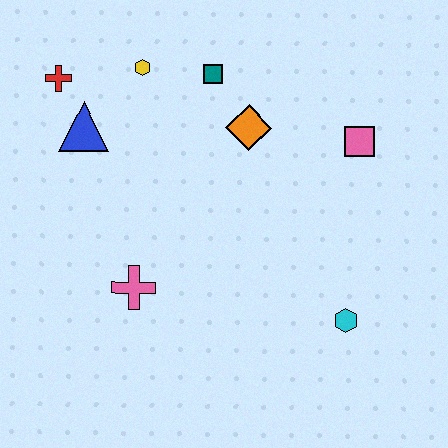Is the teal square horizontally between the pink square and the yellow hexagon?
Yes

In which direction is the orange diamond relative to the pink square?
The orange diamond is to the left of the pink square.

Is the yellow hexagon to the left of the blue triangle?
No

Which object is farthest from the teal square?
The cyan hexagon is farthest from the teal square.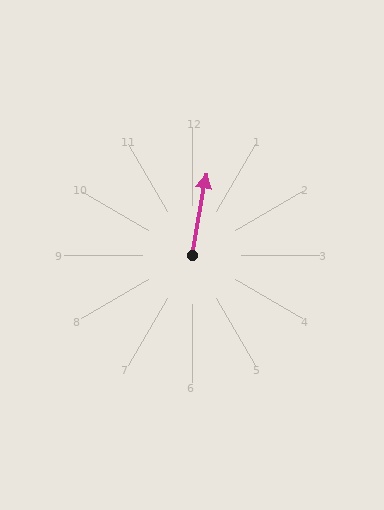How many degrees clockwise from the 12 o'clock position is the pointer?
Approximately 10 degrees.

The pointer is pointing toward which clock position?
Roughly 12 o'clock.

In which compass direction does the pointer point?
North.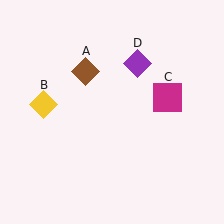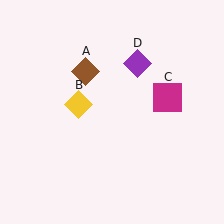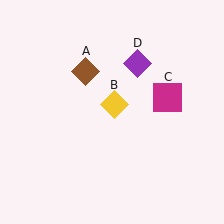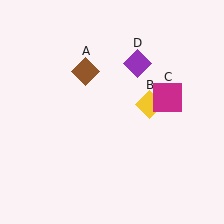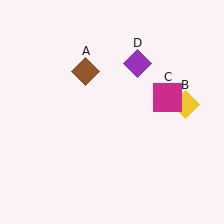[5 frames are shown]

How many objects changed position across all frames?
1 object changed position: yellow diamond (object B).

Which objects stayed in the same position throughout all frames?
Brown diamond (object A) and magenta square (object C) and purple diamond (object D) remained stationary.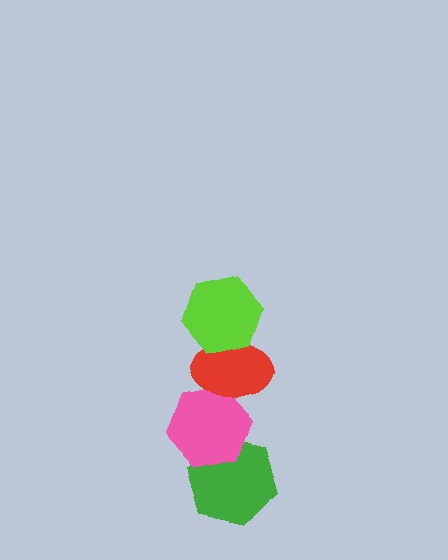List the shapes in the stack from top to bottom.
From top to bottom: the lime hexagon, the red ellipse, the pink hexagon, the green hexagon.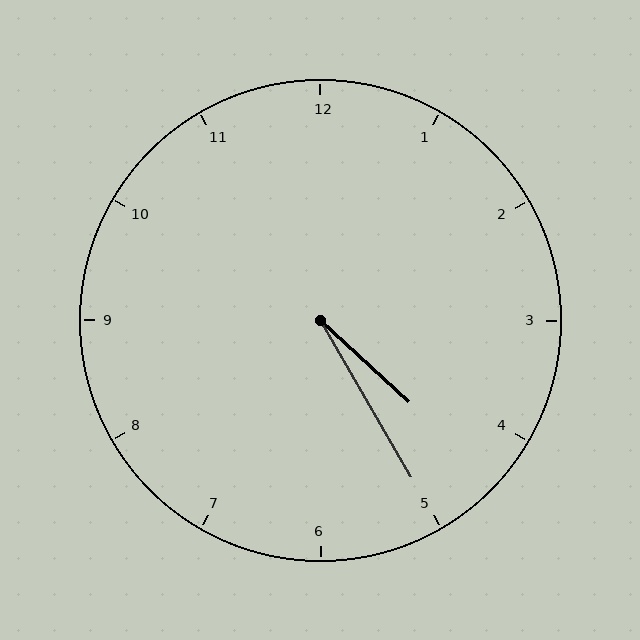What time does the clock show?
4:25.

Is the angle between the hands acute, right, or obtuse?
It is acute.